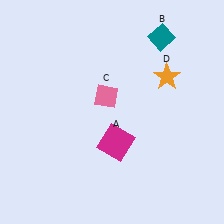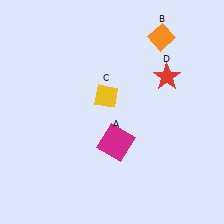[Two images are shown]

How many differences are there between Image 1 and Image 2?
There are 3 differences between the two images.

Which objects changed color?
B changed from teal to orange. C changed from pink to yellow. D changed from orange to red.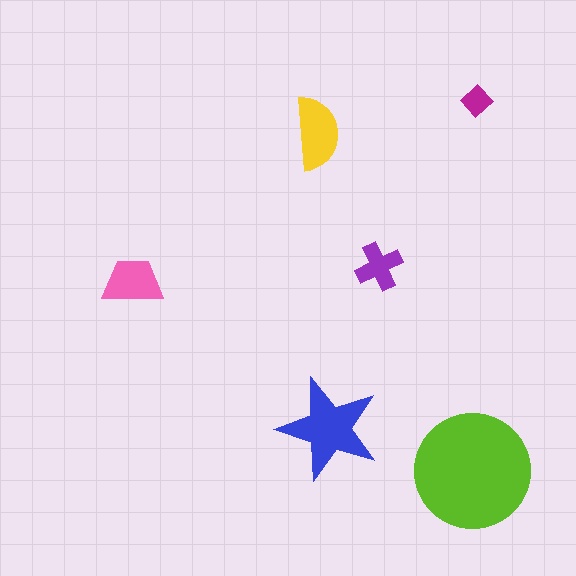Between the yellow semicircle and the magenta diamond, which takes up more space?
The yellow semicircle.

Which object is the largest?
The lime circle.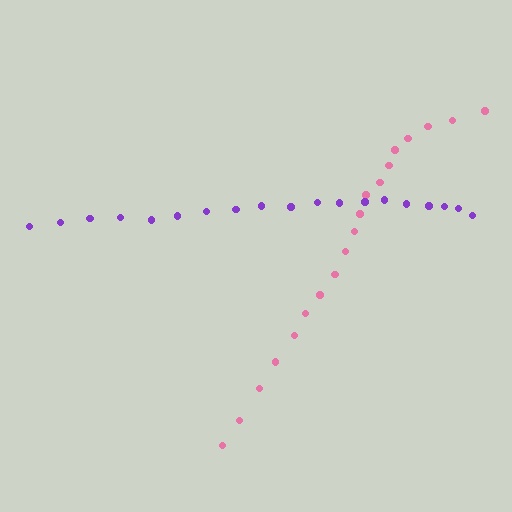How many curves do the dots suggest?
There are 2 distinct paths.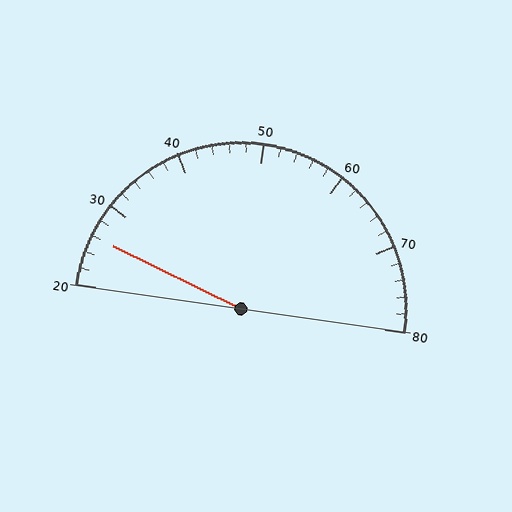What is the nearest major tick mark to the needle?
The nearest major tick mark is 30.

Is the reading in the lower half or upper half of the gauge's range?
The reading is in the lower half of the range (20 to 80).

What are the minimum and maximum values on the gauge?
The gauge ranges from 20 to 80.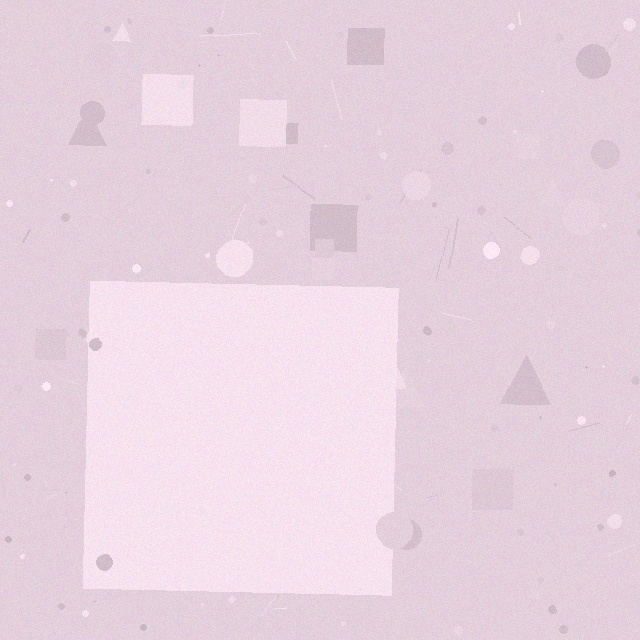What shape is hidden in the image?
A square is hidden in the image.